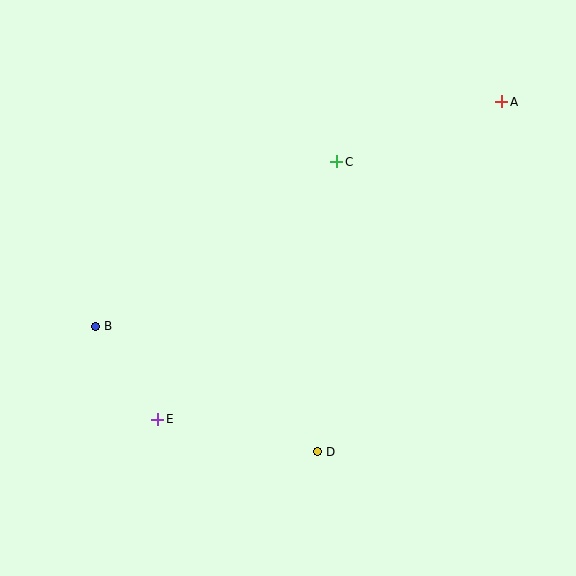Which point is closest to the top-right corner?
Point A is closest to the top-right corner.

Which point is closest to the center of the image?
Point C at (337, 162) is closest to the center.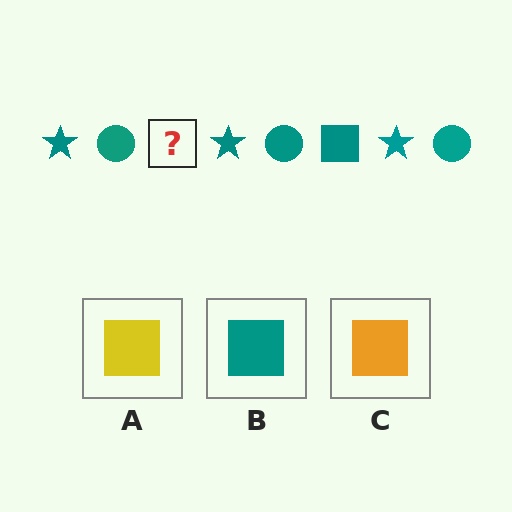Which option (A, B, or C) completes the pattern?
B.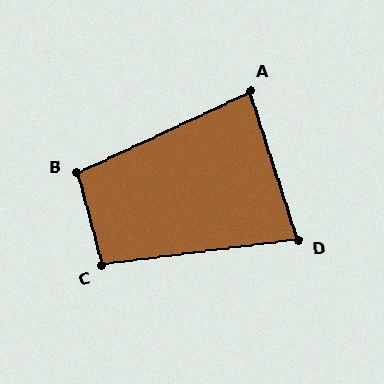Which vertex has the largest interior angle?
B, at approximately 100 degrees.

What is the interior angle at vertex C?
Approximately 97 degrees (obtuse).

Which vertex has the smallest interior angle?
D, at approximately 80 degrees.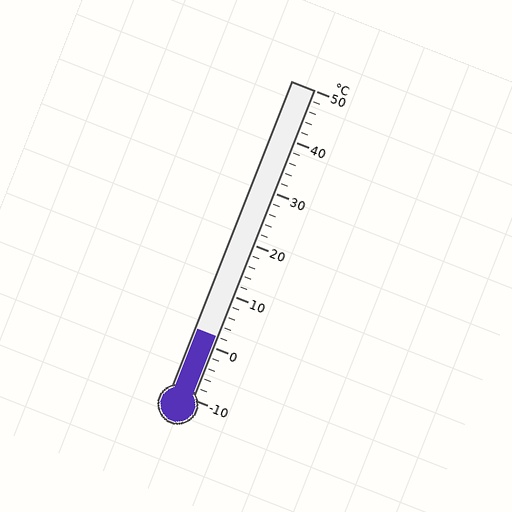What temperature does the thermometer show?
The thermometer shows approximately 2°C.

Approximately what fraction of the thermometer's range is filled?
The thermometer is filled to approximately 20% of its range.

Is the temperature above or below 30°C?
The temperature is below 30°C.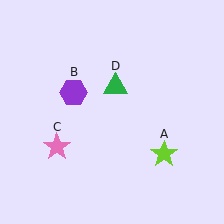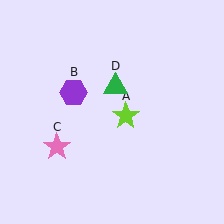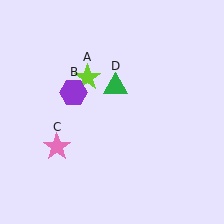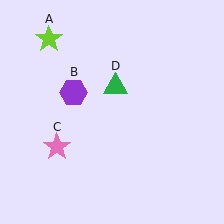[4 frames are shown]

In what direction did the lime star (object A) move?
The lime star (object A) moved up and to the left.